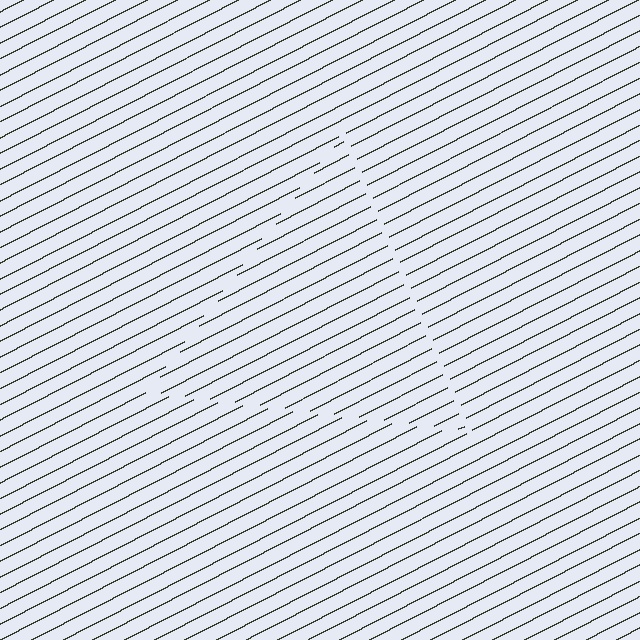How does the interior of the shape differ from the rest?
The interior of the shape contains the same grating, shifted by half a period — the contour is defined by the phase discontinuity where line-ends from the inner and outer gratings abut.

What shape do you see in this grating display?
An illusory triangle. The interior of the shape contains the same grating, shifted by half a period — the contour is defined by the phase discontinuity where line-ends from the inner and outer gratings abut.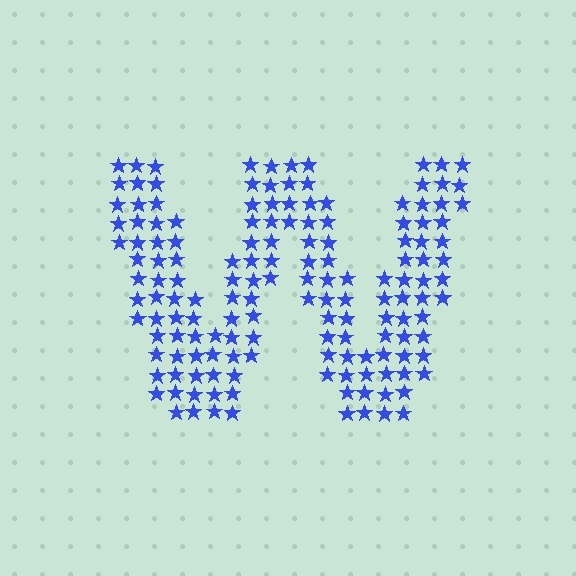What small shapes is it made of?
It is made of small stars.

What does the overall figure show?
The overall figure shows the letter W.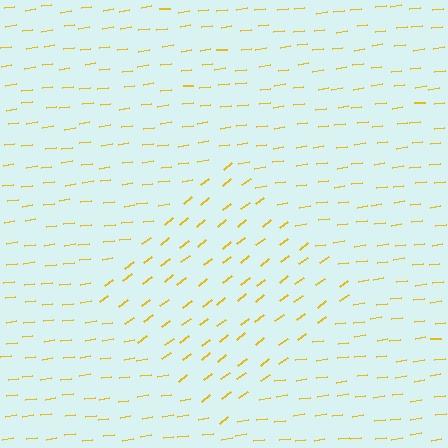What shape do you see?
I see a diamond.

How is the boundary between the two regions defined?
The boundary is defined purely by a change in line orientation (approximately 30 degrees difference). All lines are the same color and thickness.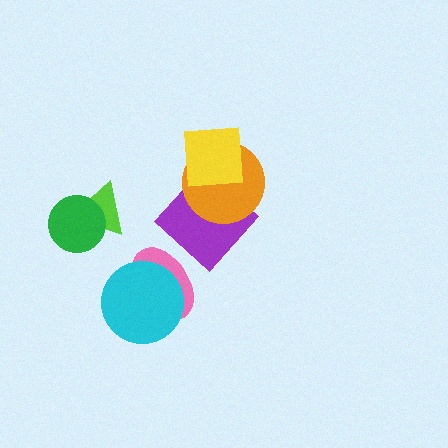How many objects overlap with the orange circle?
2 objects overlap with the orange circle.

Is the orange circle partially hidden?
Yes, it is partially covered by another shape.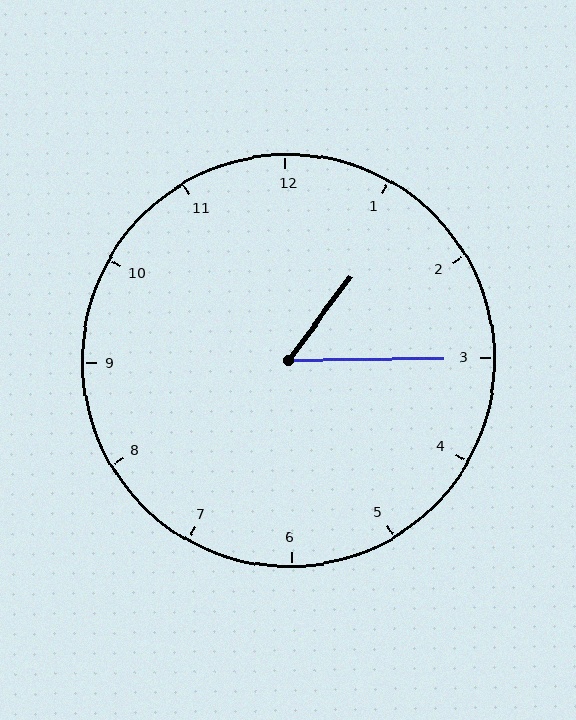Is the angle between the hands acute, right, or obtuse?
It is acute.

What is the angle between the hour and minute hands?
Approximately 52 degrees.